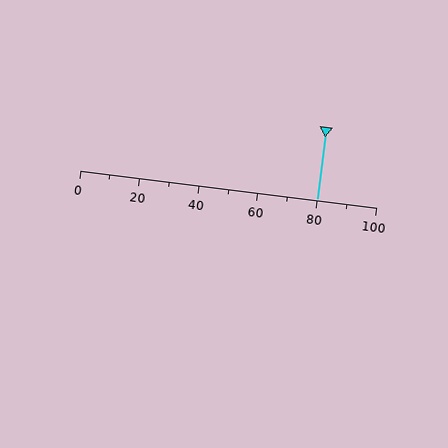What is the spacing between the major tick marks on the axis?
The major ticks are spaced 20 apart.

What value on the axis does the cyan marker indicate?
The marker indicates approximately 80.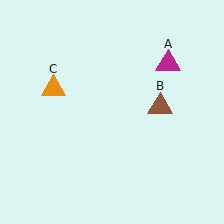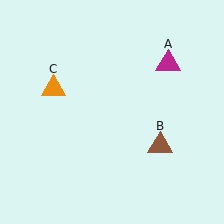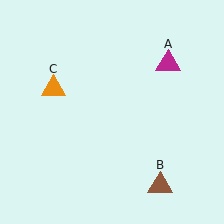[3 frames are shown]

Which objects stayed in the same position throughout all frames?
Magenta triangle (object A) and orange triangle (object C) remained stationary.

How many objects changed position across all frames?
1 object changed position: brown triangle (object B).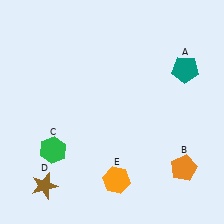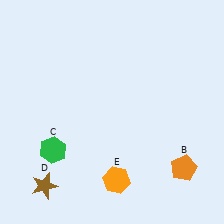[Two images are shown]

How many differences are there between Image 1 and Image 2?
There is 1 difference between the two images.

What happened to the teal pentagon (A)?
The teal pentagon (A) was removed in Image 2. It was in the top-right area of Image 1.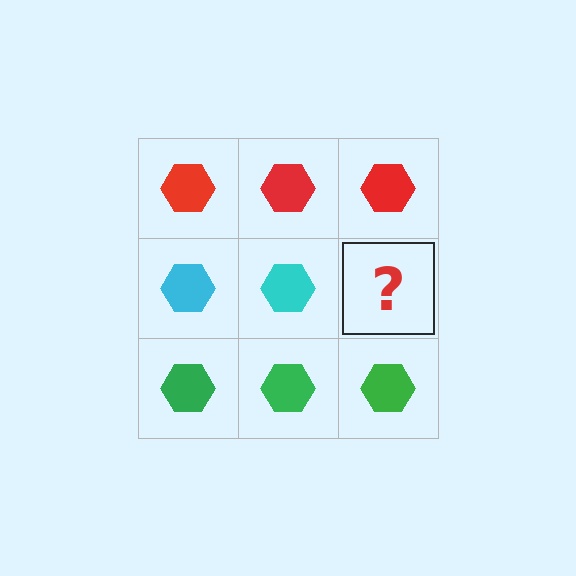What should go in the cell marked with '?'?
The missing cell should contain a cyan hexagon.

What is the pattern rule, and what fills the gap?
The rule is that each row has a consistent color. The gap should be filled with a cyan hexagon.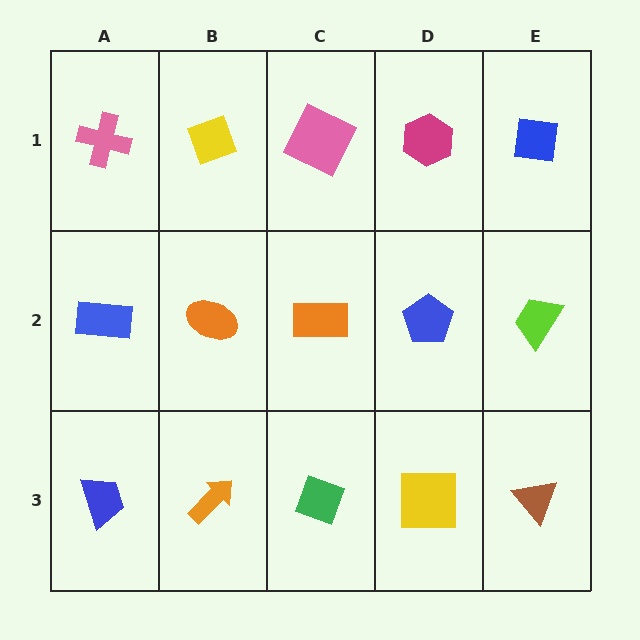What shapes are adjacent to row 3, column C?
An orange rectangle (row 2, column C), an orange arrow (row 3, column B), a yellow square (row 3, column D).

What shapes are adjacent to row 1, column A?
A blue rectangle (row 2, column A), a yellow diamond (row 1, column B).